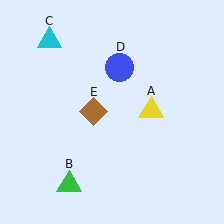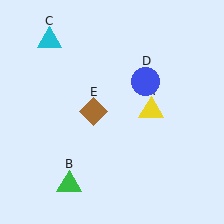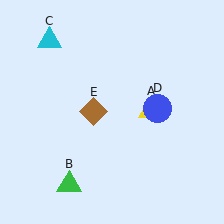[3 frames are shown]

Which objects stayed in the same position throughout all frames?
Yellow triangle (object A) and green triangle (object B) and cyan triangle (object C) and brown diamond (object E) remained stationary.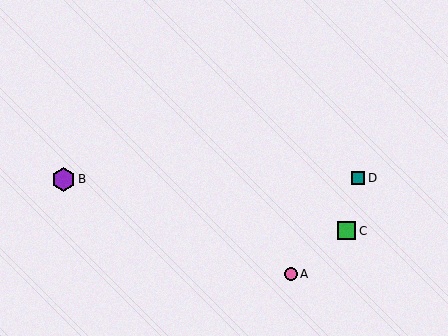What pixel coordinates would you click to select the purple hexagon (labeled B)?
Click at (64, 179) to select the purple hexagon B.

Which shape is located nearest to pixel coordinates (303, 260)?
The pink circle (labeled A) at (291, 274) is nearest to that location.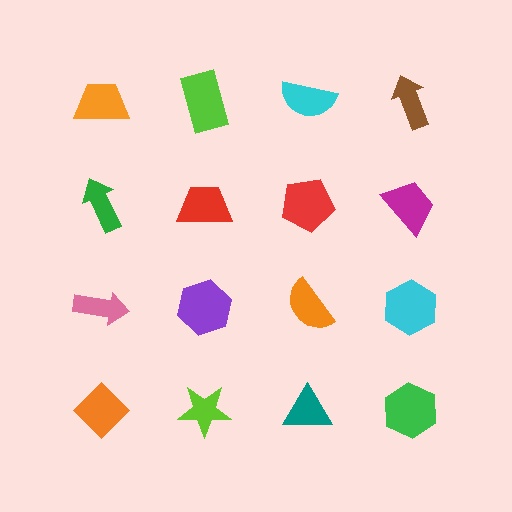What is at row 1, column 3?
A cyan semicircle.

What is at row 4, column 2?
A lime star.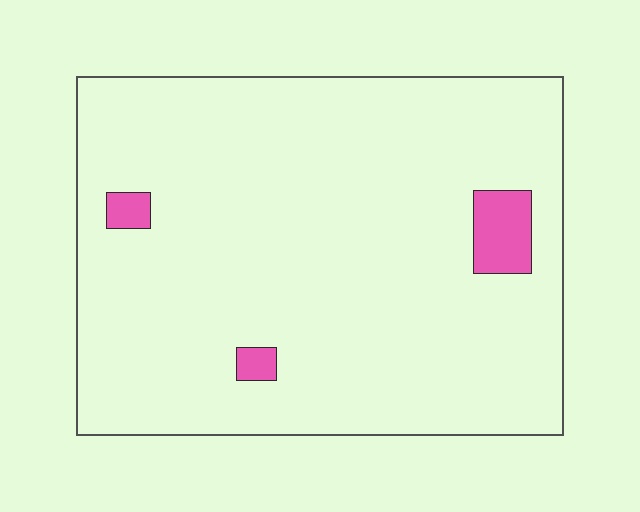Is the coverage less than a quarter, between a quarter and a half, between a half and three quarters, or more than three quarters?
Less than a quarter.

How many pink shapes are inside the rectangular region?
3.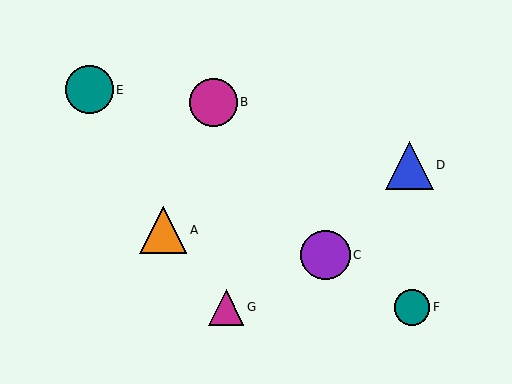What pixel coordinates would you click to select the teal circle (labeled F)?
Click at (412, 307) to select the teal circle F.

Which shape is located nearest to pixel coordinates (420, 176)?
The blue triangle (labeled D) at (409, 165) is nearest to that location.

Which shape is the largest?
The purple circle (labeled C) is the largest.